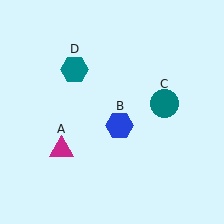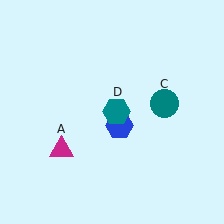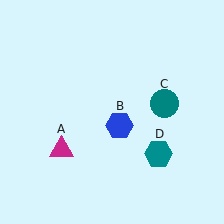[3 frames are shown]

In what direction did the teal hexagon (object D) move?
The teal hexagon (object D) moved down and to the right.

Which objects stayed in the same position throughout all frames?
Magenta triangle (object A) and blue hexagon (object B) and teal circle (object C) remained stationary.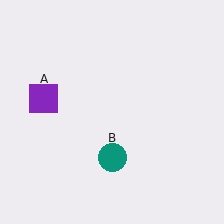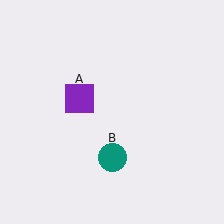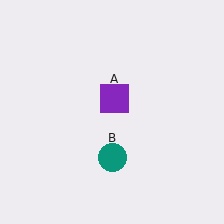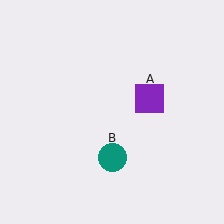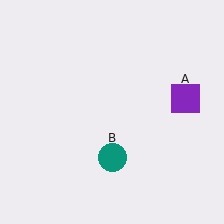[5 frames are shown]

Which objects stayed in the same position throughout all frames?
Teal circle (object B) remained stationary.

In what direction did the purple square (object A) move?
The purple square (object A) moved right.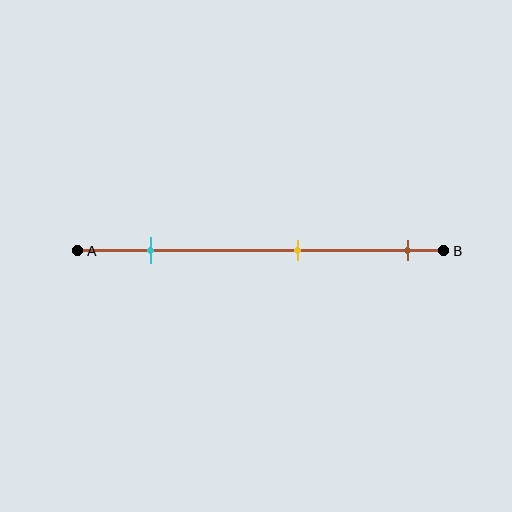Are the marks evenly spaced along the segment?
Yes, the marks are approximately evenly spaced.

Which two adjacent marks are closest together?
The yellow and brown marks are the closest adjacent pair.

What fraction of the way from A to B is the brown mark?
The brown mark is approximately 90% (0.9) of the way from A to B.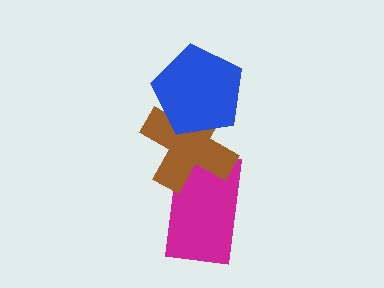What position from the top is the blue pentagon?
The blue pentagon is 1st from the top.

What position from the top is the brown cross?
The brown cross is 2nd from the top.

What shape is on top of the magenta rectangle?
The brown cross is on top of the magenta rectangle.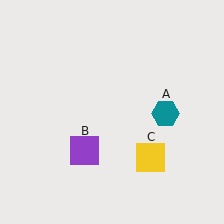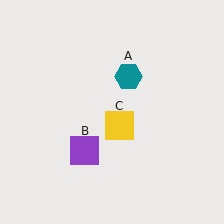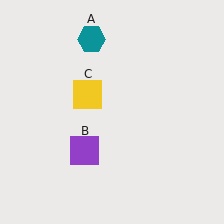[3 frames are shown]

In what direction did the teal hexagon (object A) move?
The teal hexagon (object A) moved up and to the left.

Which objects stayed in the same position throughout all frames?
Purple square (object B) remained stationary.